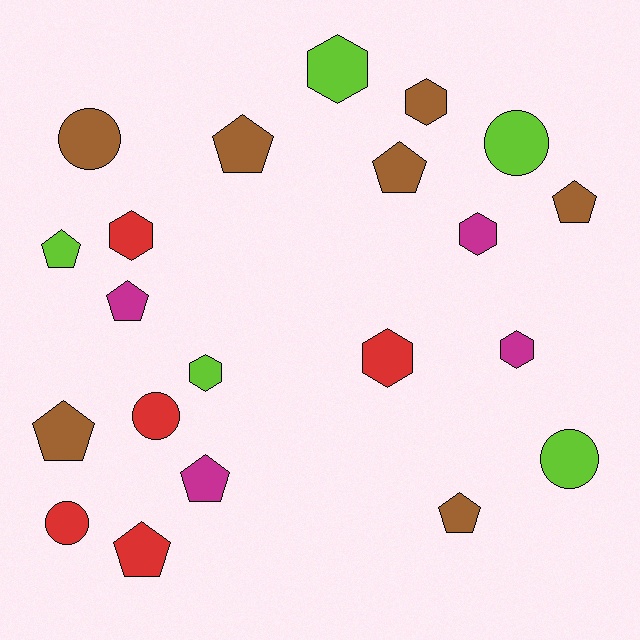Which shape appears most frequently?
Pentagon, with 9 objects.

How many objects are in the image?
There are 21 objects.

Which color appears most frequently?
Brown, with 7 objects.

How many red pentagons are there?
There is 1 red pentagon.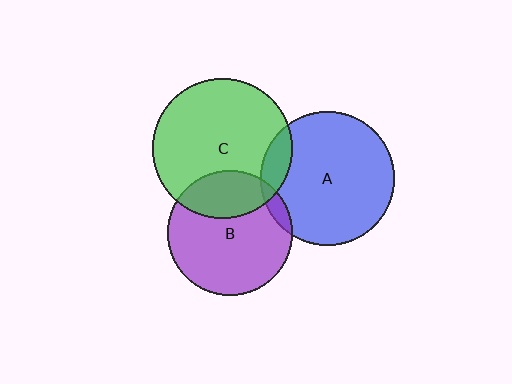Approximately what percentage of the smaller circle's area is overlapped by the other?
Approximately 25%.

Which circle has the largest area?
Circle C (green).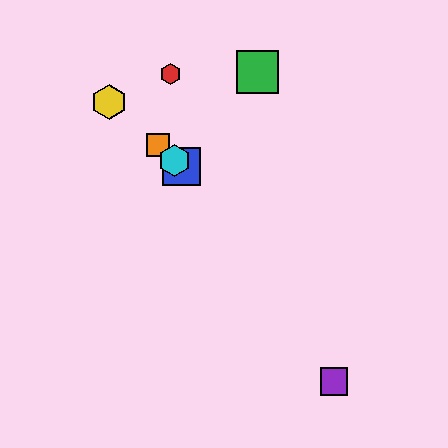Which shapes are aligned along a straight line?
The blue square, the yellow hexagon, the orange square, the cyan hexagon are aligned along a straight line.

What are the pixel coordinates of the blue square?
The blue square is at (182, 167).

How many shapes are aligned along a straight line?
4 shapes (the blue square, the yellow hexagon, the orange square, the cyan hexagon) are aligned along a straight line.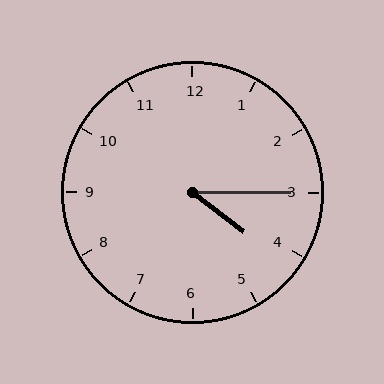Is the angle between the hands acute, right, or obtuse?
It is acute.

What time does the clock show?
4:15.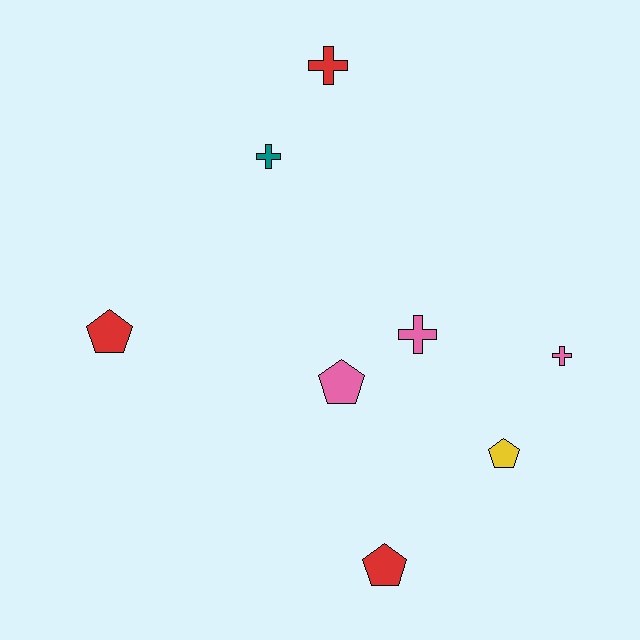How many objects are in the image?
There are 8 objects.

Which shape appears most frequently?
Pentagon, with 4 objects.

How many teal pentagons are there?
There are no teal pentagons.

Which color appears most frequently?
Red, with 3 objects.